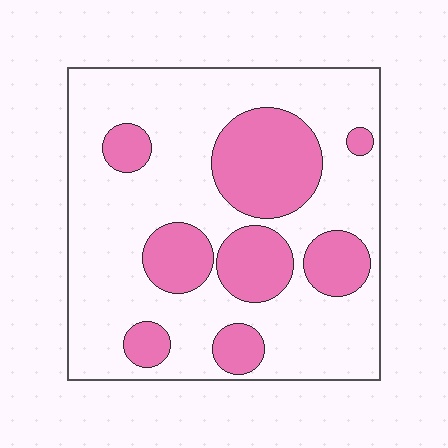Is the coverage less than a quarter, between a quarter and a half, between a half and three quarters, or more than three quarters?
Between a quarter and a half.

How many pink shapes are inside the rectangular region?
8.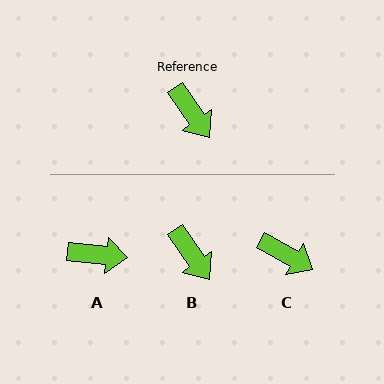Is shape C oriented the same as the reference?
No, it is off by about 26 degrees.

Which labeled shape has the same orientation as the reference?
B.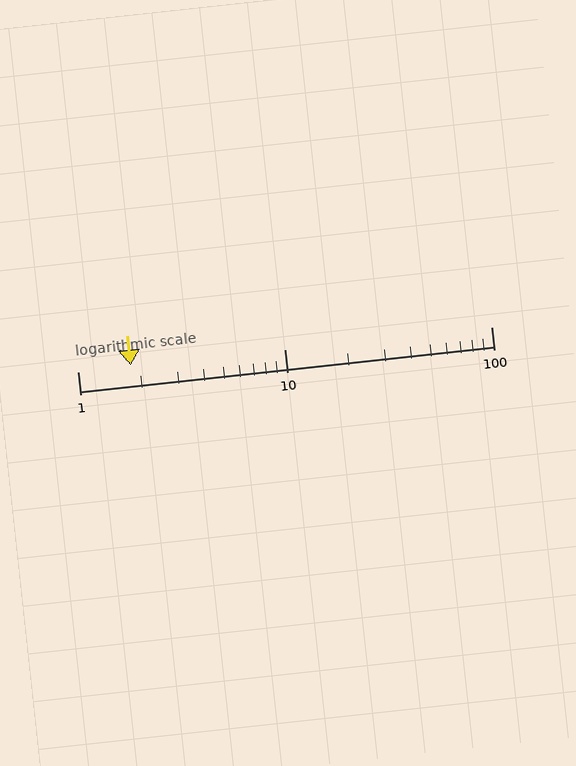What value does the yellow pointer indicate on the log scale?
The pointer indicates approximately 1.8.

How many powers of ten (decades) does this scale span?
The scale spans 2 decades, from 1 to 100.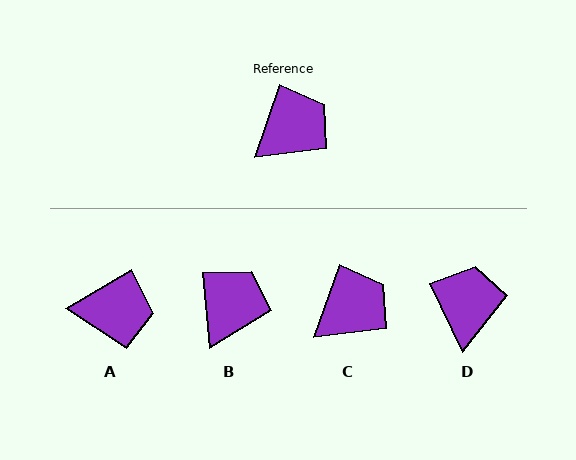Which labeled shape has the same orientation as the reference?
C.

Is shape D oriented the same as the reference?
No, it is off by about 44 degrees.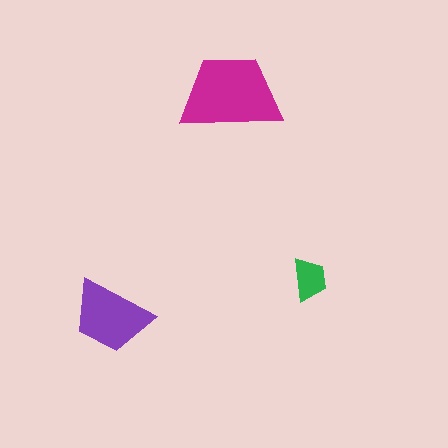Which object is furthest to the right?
The green trapezoid is rightmost.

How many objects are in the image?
There are 3 objects in the image.